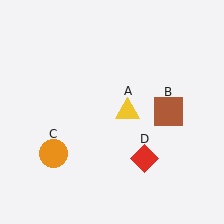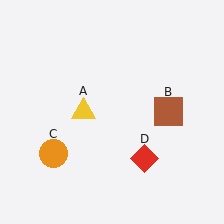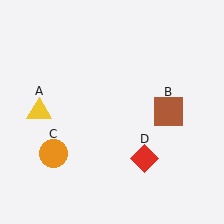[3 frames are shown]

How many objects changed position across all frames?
1 object changed position: yellow triangle (object A).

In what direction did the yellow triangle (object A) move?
The yellow triangle (object A) moved left.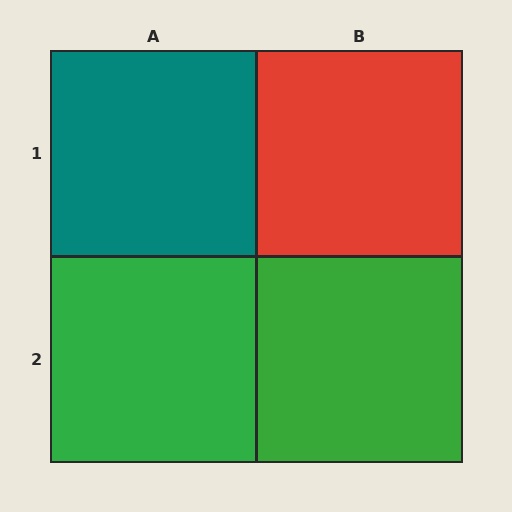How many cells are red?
1 cell is red.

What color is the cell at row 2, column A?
Green.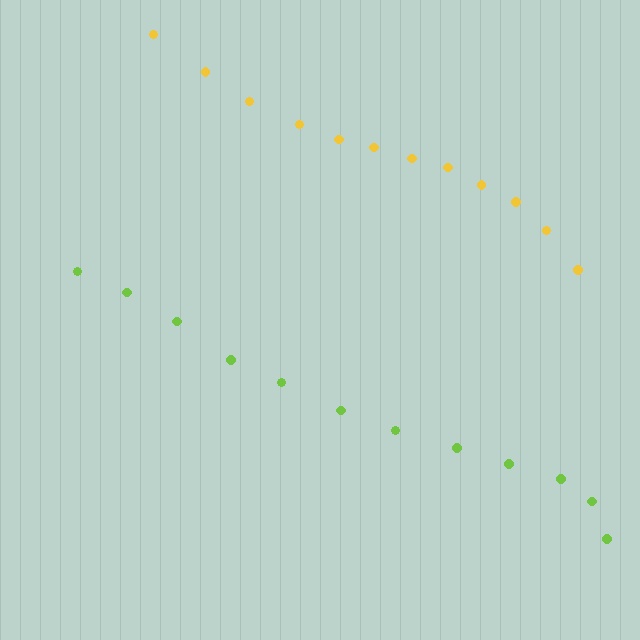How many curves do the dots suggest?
There are 2 distinct paths.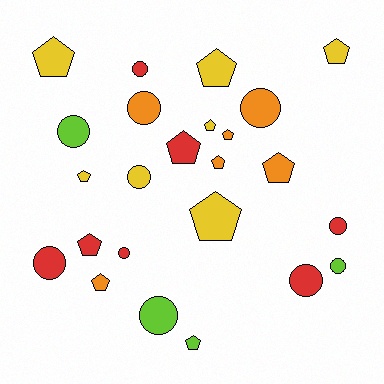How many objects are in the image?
There are 24 objects.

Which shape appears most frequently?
Pentagon, with 13 objects.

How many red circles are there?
There are 5 red circles.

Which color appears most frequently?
Red, with 7 objects.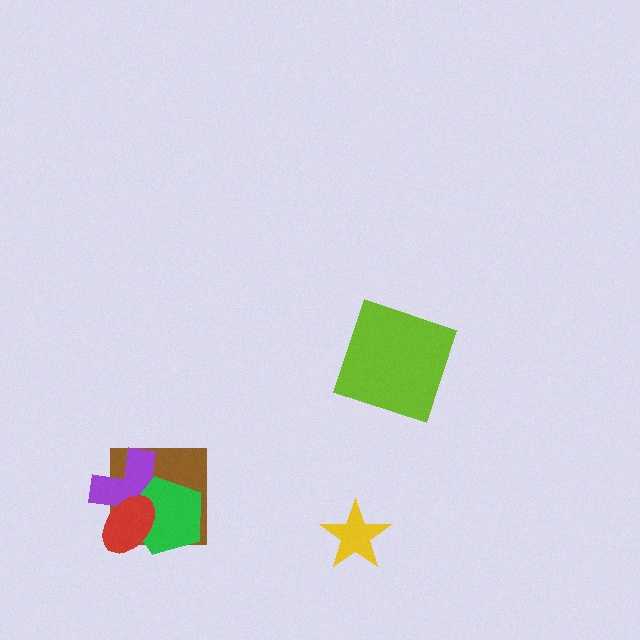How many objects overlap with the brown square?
3 objects overlap with the brown square.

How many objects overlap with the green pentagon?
3 objects overlap with the green pentagon.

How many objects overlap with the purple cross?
3 objects overlap with the purple cross.